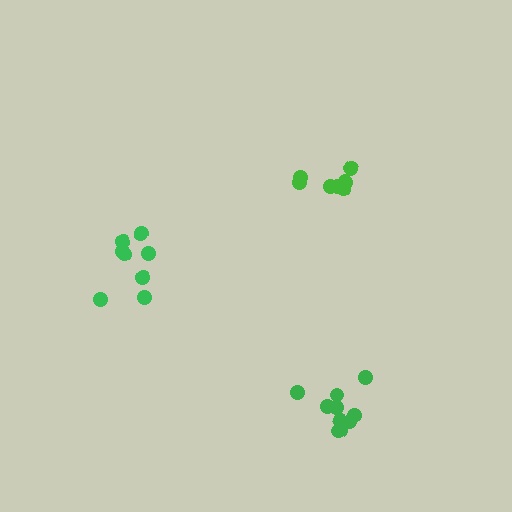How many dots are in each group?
Group 1: 8 dots, Group 2: 7 dots, Group 3: 10 dots (25 total).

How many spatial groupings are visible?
There are 3 spatial groupings.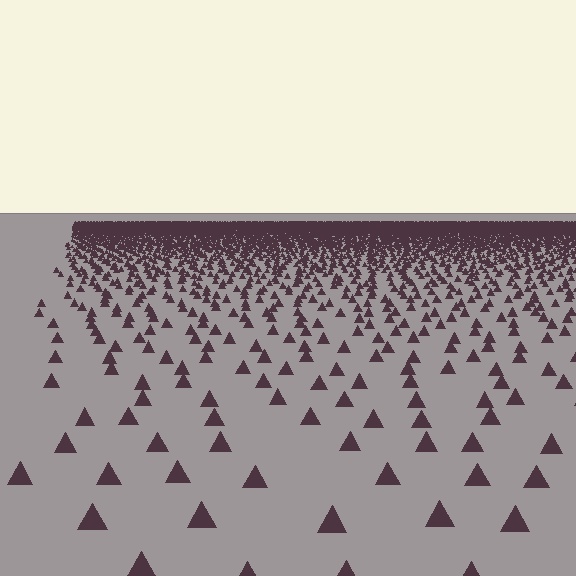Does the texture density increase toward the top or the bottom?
Density increases toward the top.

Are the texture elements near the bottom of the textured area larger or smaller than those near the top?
Larger. Near the bottom, elements are closer to the viewer and appear at a bigger on-screen size.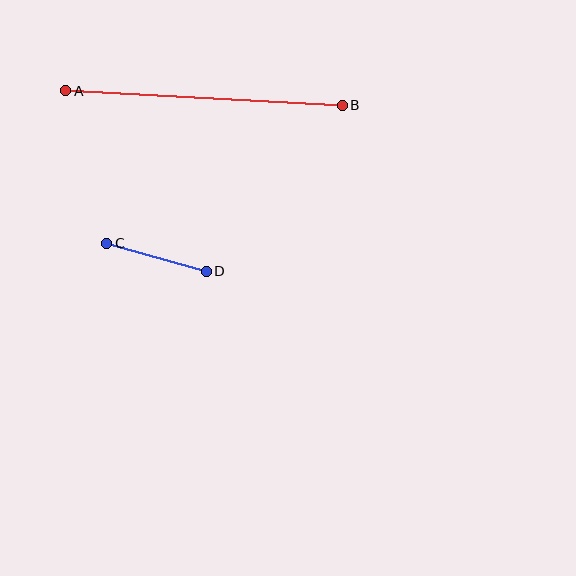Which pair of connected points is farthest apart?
Points A and B are farthest apart.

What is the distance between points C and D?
The distance is approximately 104 pixels.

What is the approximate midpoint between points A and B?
The midpoint is at approximately (204, 98) pixels.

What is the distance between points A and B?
The distance is approximately 276 pixels.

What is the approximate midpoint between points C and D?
The midpoint is at approximately (157, 257) pixels.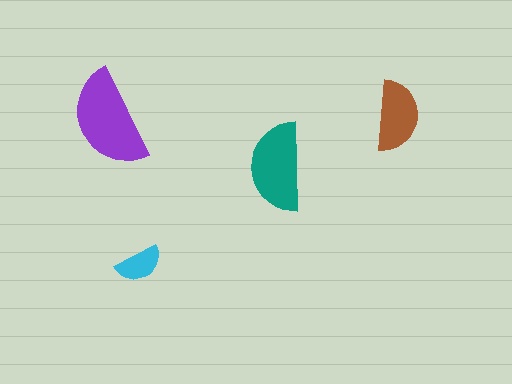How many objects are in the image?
There are 4 objects in the image.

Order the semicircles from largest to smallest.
the purple one, the teal one, the brown one, the cyan one.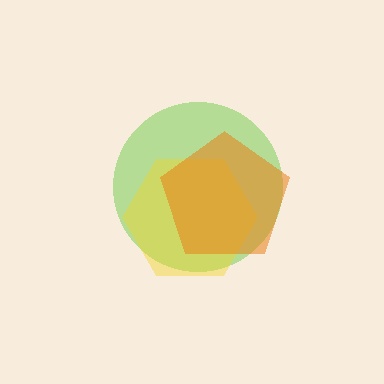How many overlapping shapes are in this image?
There are 3 overlapping shapes in the image.